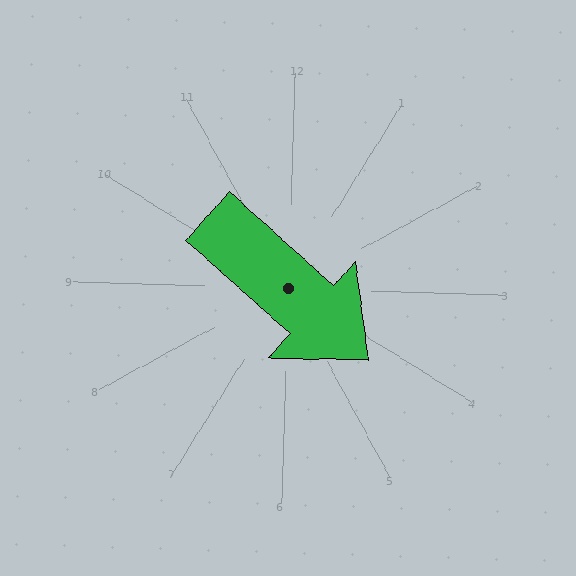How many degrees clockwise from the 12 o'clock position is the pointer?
Approximately 130 degrees.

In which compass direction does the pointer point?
Southeast.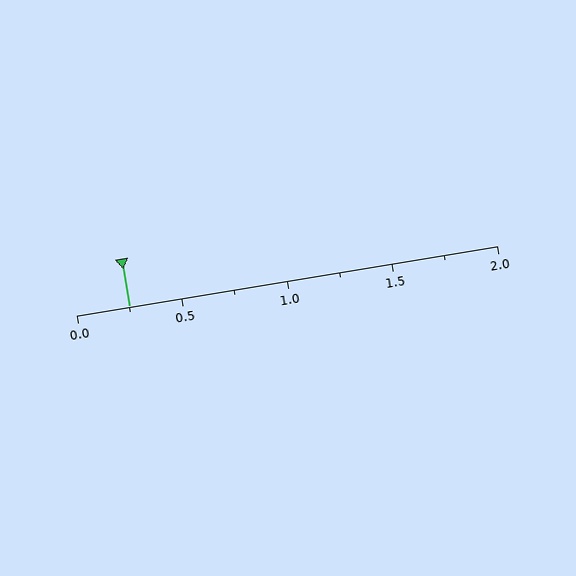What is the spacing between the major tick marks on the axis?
The major ticks are spaced 0.5 apart.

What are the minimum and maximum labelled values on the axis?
The axis runs from 0.0 to 2.0.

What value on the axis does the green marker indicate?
The marker indicates approximately 0.25.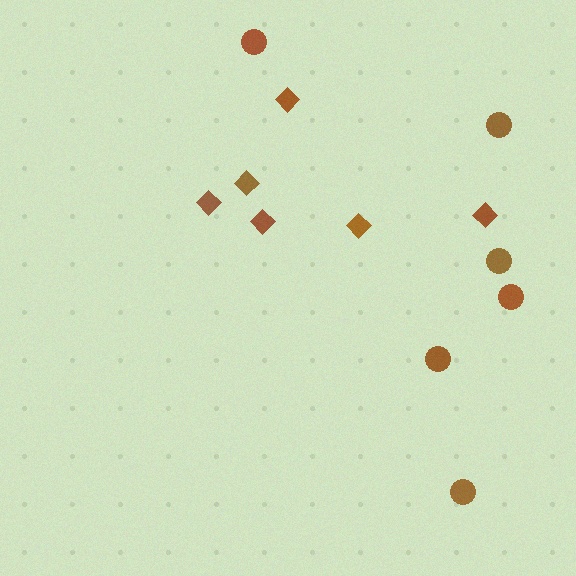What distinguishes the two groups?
There are 2 groups: one group of circles (6) and one group of diamonds (6).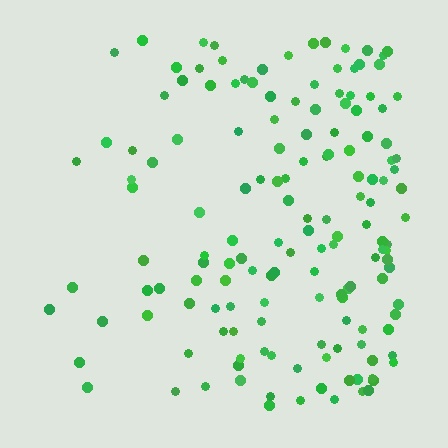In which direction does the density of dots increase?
From left to right, with the right side densest.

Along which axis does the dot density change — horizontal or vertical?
Horizontal.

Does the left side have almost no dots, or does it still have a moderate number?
Still a moderate number, just noticeably fewer than the right.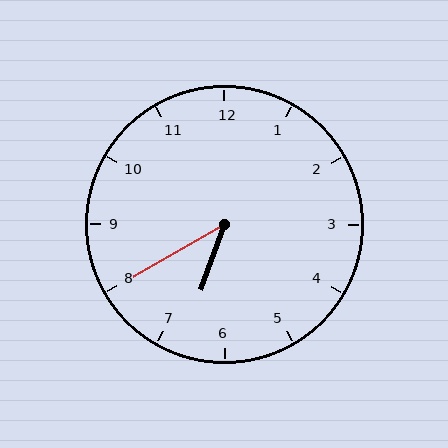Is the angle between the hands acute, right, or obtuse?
It is acute.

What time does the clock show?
6:40.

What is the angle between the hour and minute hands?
Approximately 40 degrees.